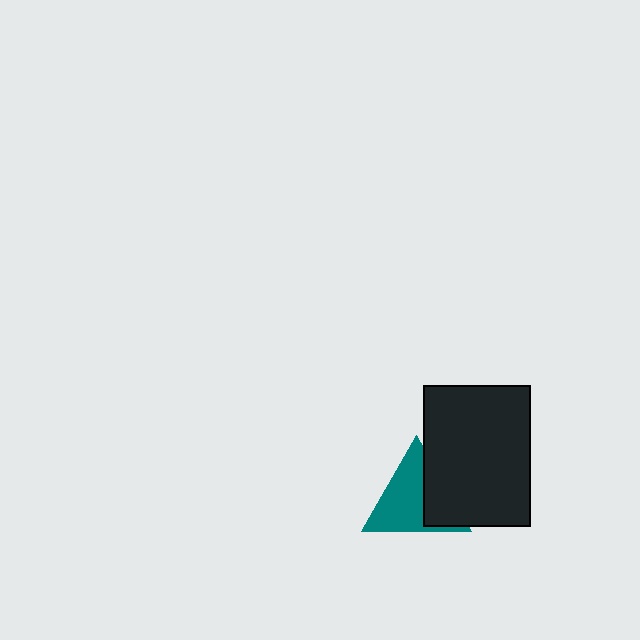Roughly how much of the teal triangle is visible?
Most of it is visible (roughly 65%).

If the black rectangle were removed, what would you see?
You would see the complete teal triangle.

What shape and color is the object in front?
The object in front is a black rectangle.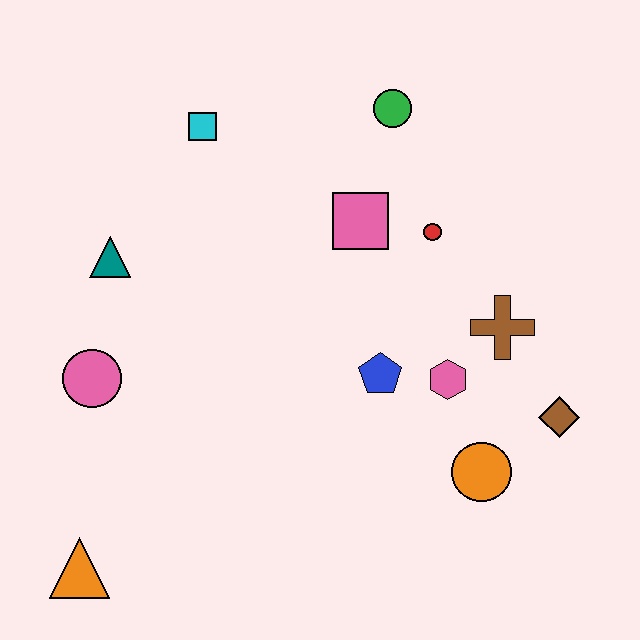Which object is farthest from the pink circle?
The brown diamond is farthest from the pink circle.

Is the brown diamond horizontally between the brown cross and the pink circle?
No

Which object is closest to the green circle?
The pink square is closest to the green circle.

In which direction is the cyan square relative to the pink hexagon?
The cyan square is above the pink hexagon.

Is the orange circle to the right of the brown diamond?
No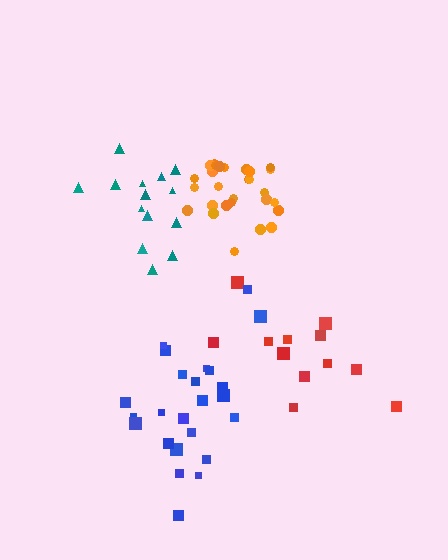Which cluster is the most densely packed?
Orange.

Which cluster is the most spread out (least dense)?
Red.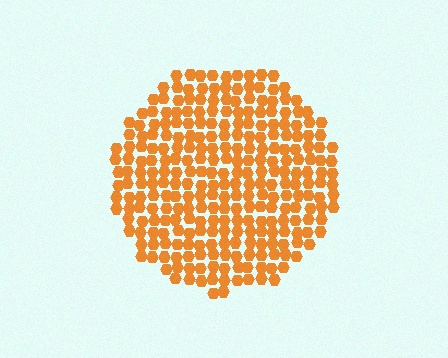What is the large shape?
The large shape is a circle.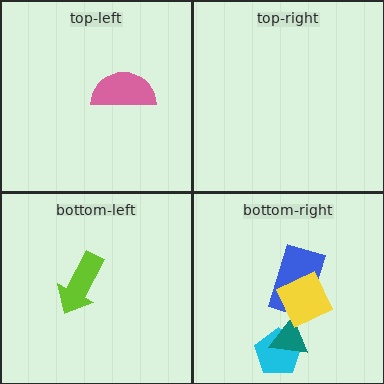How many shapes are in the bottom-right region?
4.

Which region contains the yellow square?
The bottom-right region.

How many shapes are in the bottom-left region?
1.